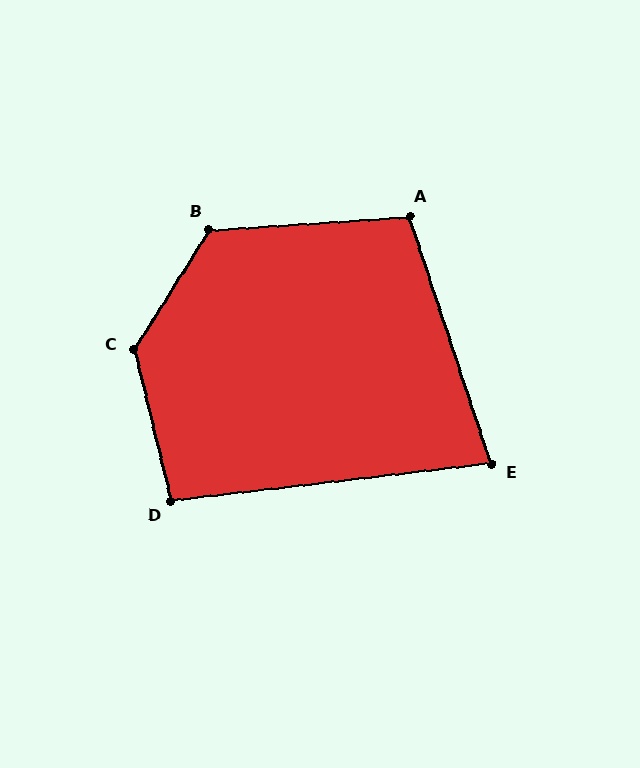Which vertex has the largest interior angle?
C, at approximately 134 degrees.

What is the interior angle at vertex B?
Approximately 126 degrees (obtuse).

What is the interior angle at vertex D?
Approximately 97 degrees (obtuse).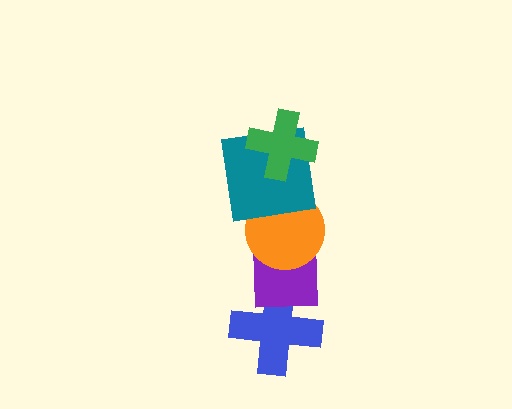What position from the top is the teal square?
The teal square is 2nd from the top.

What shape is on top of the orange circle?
The teal square is on top of the orange circle.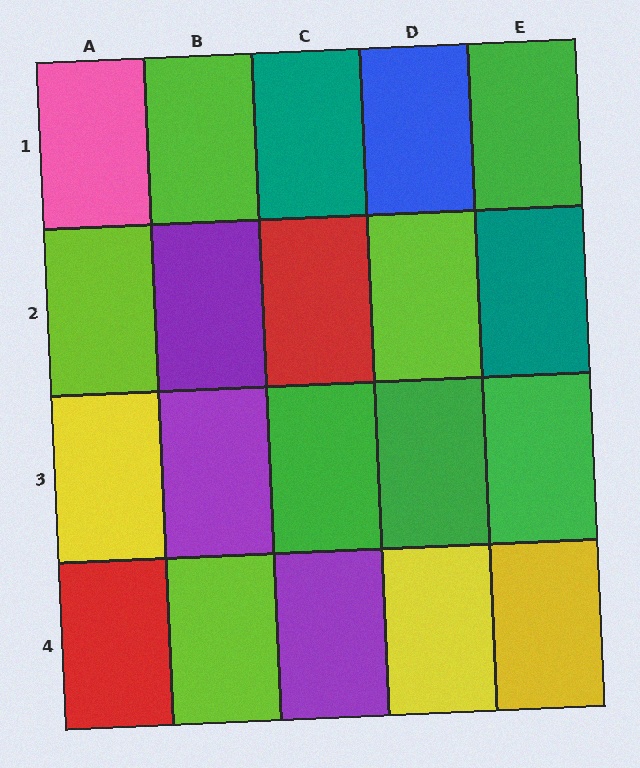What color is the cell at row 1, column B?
Lime.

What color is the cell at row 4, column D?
Yellow.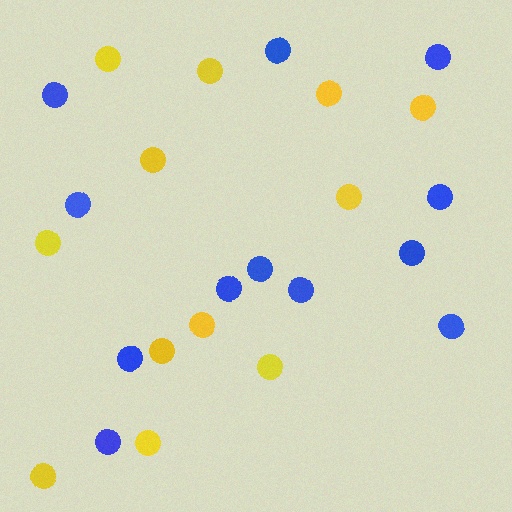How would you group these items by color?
There are 2 groups: one group of yellow circles (12) and one group of blue circles (12).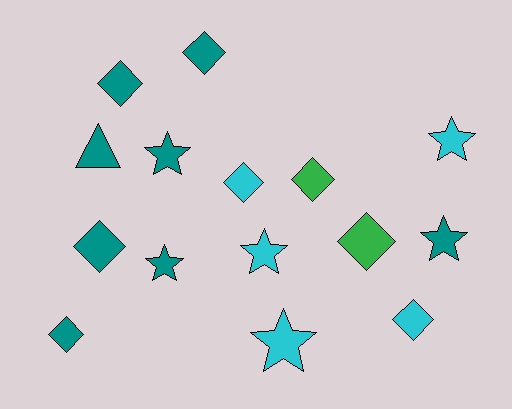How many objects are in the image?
There are 15 objects.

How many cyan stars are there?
There are 3 cyan stars.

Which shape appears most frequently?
Diamond, with 8 objects.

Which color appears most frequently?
Teal, with 8 objects.